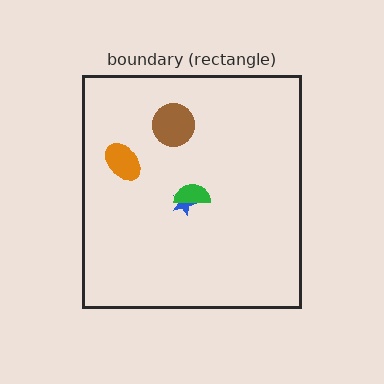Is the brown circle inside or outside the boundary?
Inside.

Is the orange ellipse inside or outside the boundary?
Inside.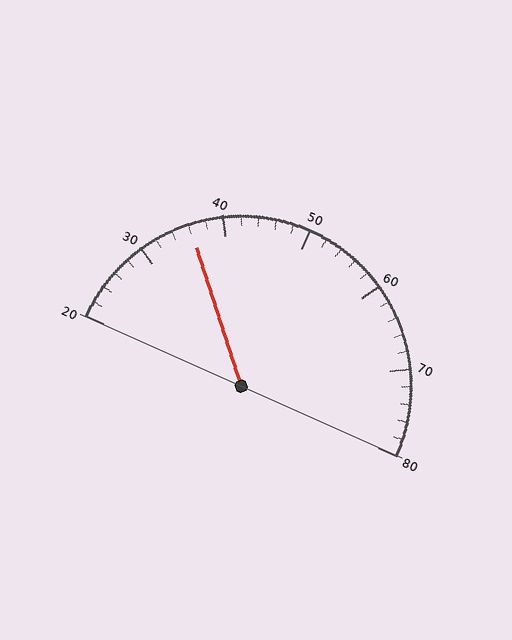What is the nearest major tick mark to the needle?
The nearest major tick mark is 40.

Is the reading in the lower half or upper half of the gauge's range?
The reading is in the lower half of the range (20 to 80).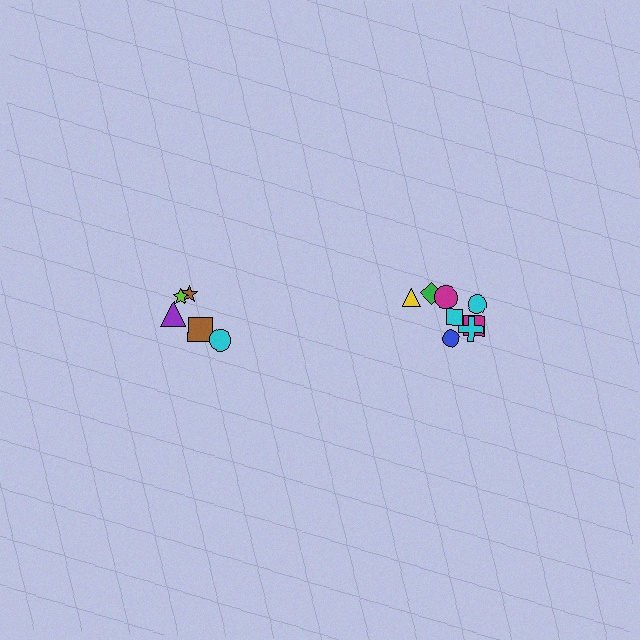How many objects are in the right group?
There are 8 objects.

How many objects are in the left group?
There are 5 objects.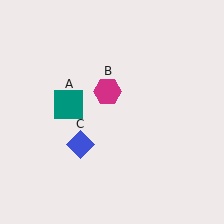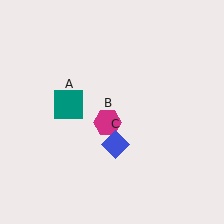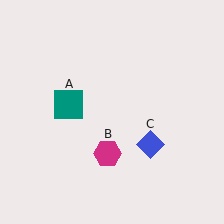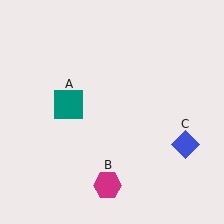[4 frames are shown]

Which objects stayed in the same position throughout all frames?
Teal square (object A) remained stationary.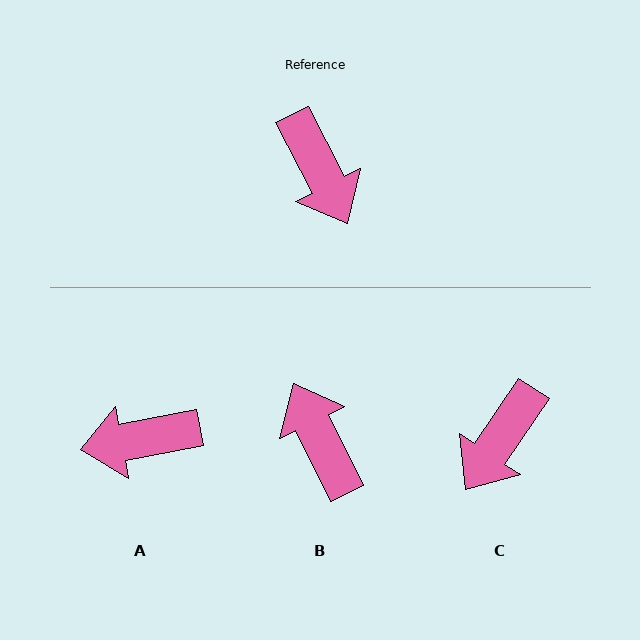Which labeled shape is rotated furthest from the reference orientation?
B, about 179 degrees away.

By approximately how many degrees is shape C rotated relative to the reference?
Approximately 61 degrees clockwise.